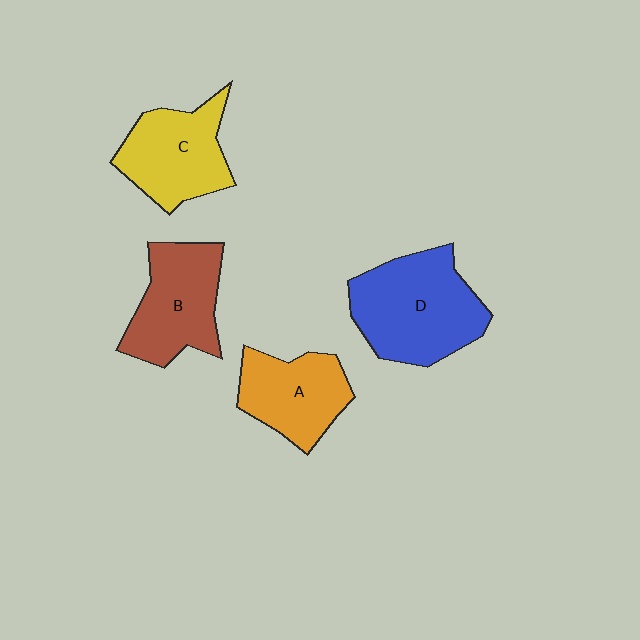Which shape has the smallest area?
Shape A (orange).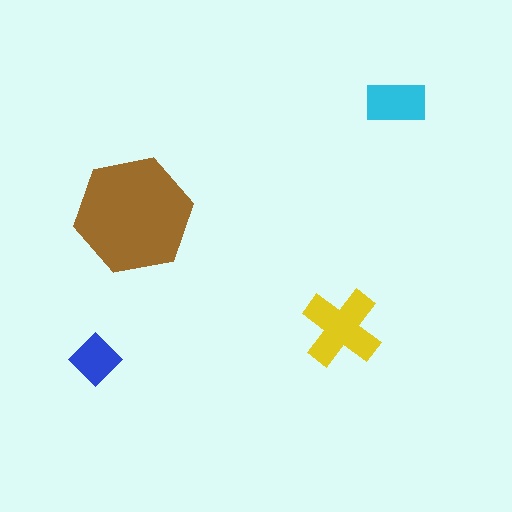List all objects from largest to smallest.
The brown hexagon, the yellow cross, the cyan rectangle, the blue diamond.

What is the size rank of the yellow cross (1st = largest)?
2nd.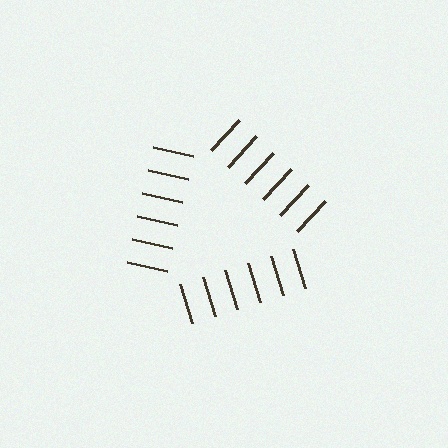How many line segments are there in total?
18 — 6 along each of the 3 edges.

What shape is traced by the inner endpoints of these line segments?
An illusory triangle — the line segments terminate on its edges but no continuous stroke is drawn.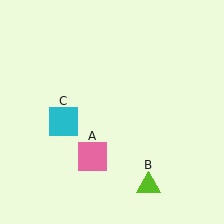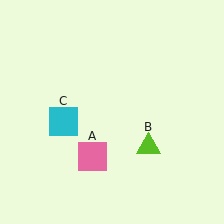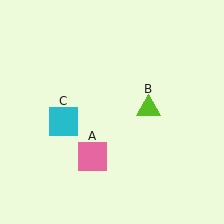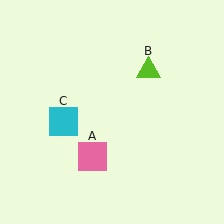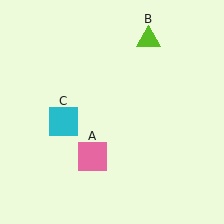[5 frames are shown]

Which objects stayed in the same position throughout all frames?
Pink square (object A) and cyan square (object C) remained stationary.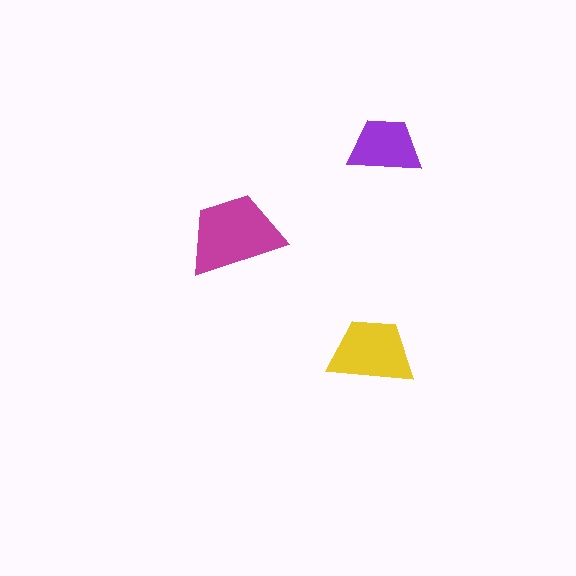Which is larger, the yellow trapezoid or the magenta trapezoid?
The magenta one.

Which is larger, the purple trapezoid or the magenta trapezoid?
The magenta one.